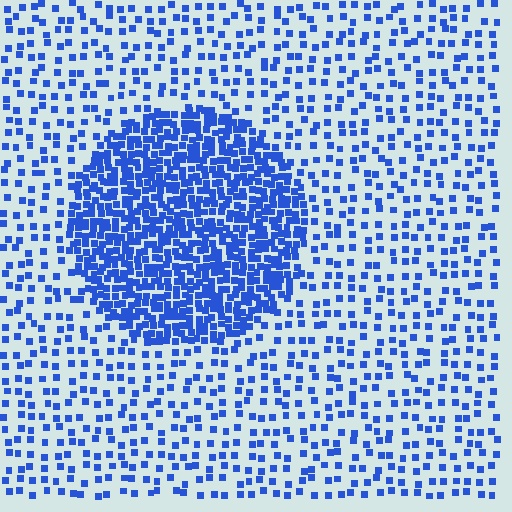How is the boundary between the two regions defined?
The boundary is defined by a change in element density (approximately 2.9x ratio). All elements are the same color, size, and shape.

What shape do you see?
I see a circle.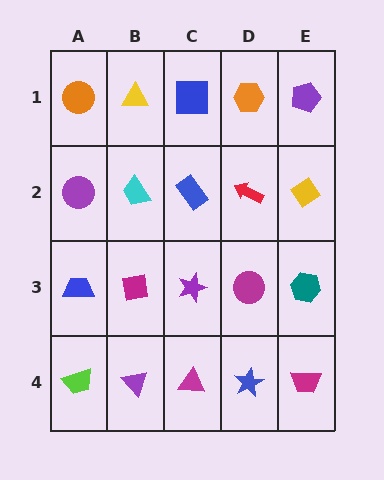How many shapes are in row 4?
5 shapes.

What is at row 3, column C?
A purple star.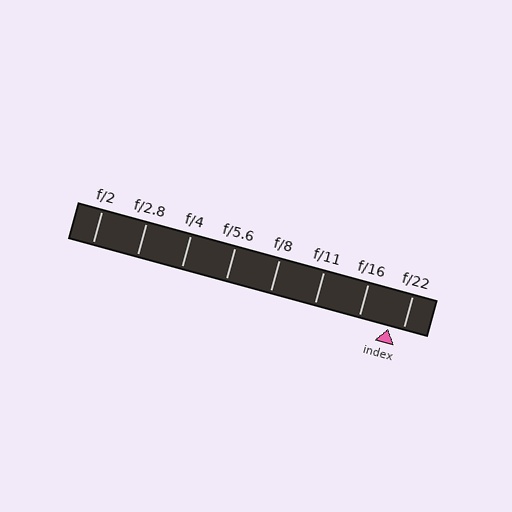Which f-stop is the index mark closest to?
The index mark is closest to f/22.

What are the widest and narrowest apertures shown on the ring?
The widest aperture shown is f/2 and the narrowest is f/22.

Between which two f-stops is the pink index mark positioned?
The index mark is between f/16 and f/22.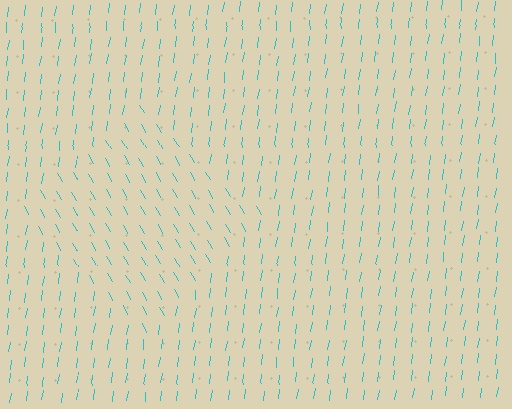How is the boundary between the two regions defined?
The boundary is defined purely by a change in line orientation (approximately 38 degrees difference). All lines are the same color and thickness.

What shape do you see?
I see a diamond.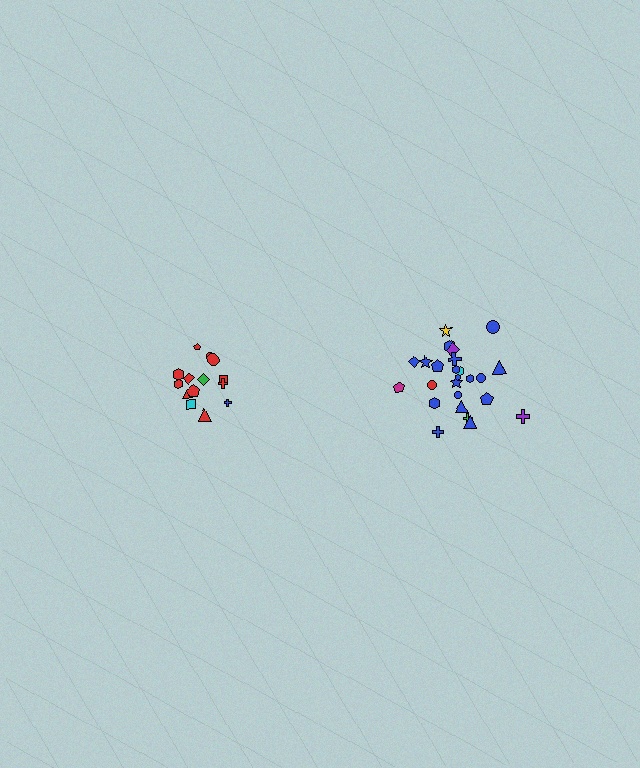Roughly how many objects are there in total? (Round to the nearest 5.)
Roughly 40 objects in total.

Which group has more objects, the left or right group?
The right group.